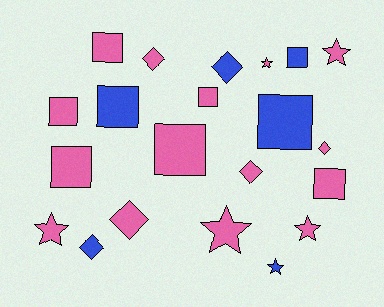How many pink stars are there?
There are 5 pink stars.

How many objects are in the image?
There are 21 objects.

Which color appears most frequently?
Pink, with 15 objects.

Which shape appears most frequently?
Square, with 9 objects.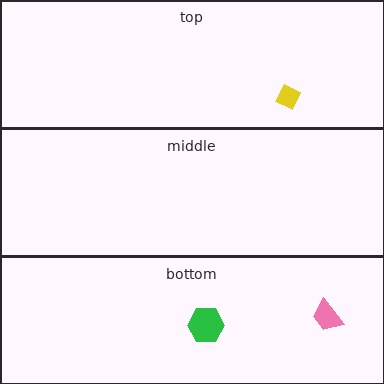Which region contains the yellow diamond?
The top region.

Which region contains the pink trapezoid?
The bottom region.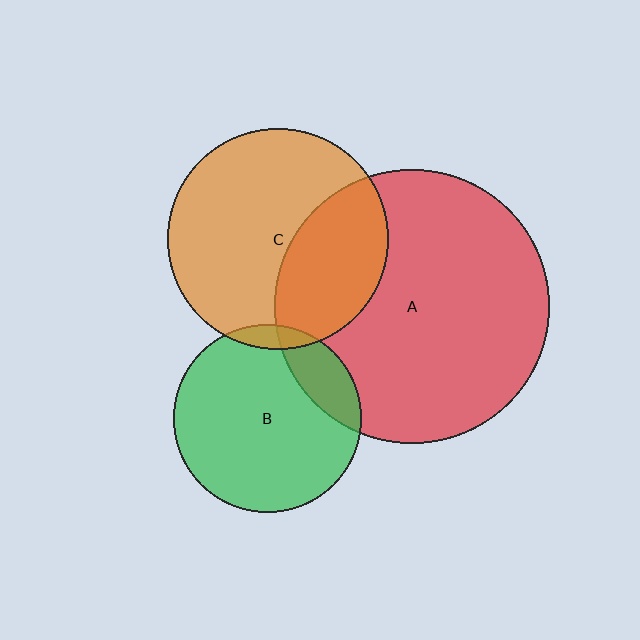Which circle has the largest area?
Circle A (red).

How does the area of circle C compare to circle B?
Approximately 1.4 times.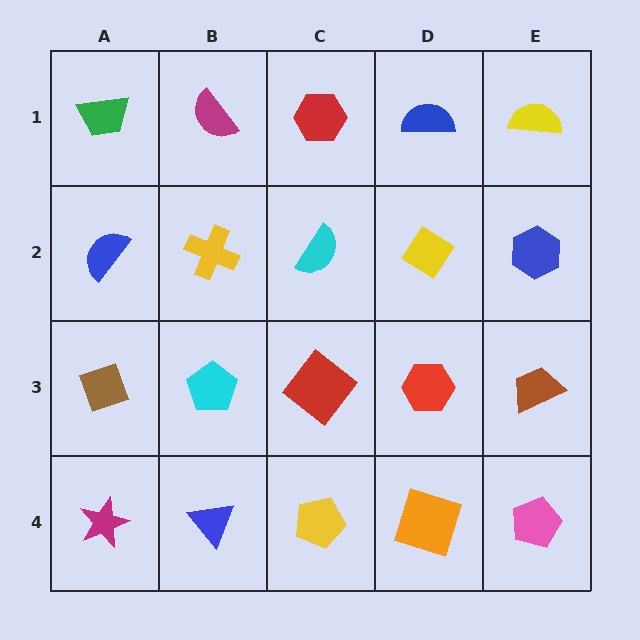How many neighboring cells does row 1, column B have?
3.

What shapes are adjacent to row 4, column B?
A cyan pentagon (row 3, column B), a magenta star (row 4, column A), a yellow pentagon (row 4, column C).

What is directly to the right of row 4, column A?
A blue triangle.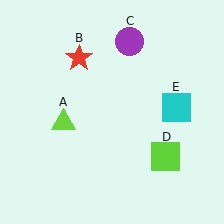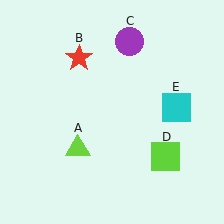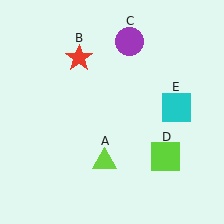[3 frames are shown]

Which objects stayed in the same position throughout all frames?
Red star (object B) and purple circle (object C) and lime square (object D) and cyan square (object E) remained stationary.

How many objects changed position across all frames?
1 object changed position: lime triangle (object A).